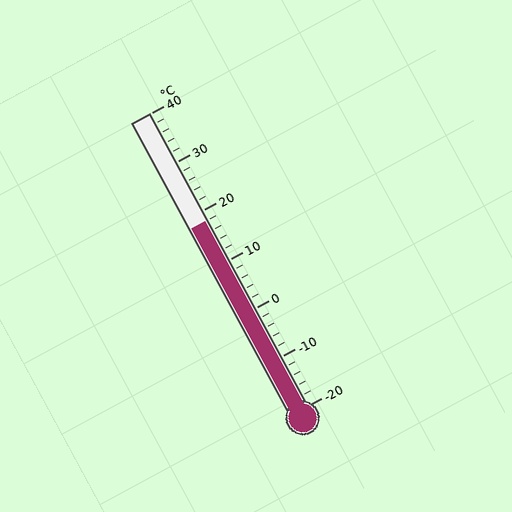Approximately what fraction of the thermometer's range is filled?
The thermometer is filled to approximately 65% of its range.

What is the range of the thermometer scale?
The thermometer scale ranges from -20°C to 40°C.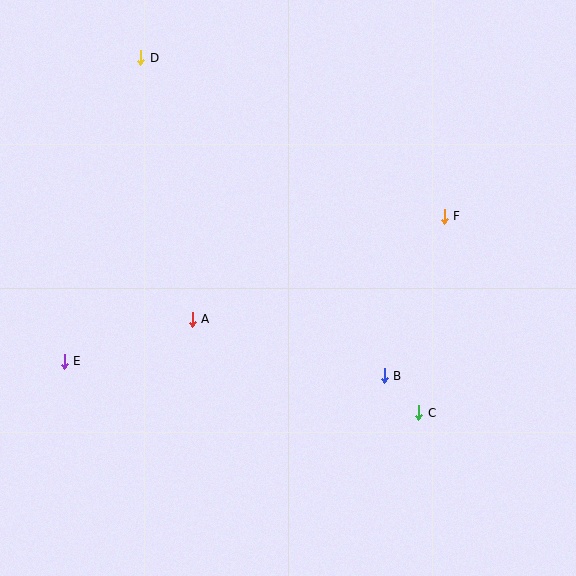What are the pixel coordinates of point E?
Point E is at (64, 361).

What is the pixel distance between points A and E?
The distance between A and E is 134 pixels.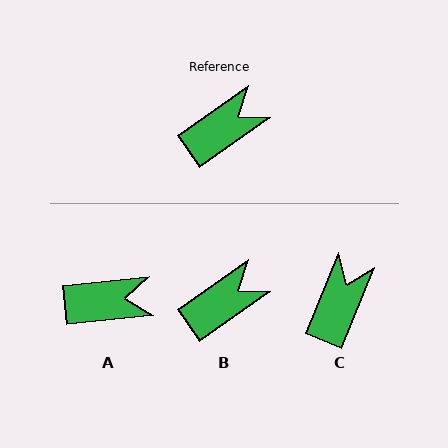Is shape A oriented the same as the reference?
No, it is off by about 29 degrees.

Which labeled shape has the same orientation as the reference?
B.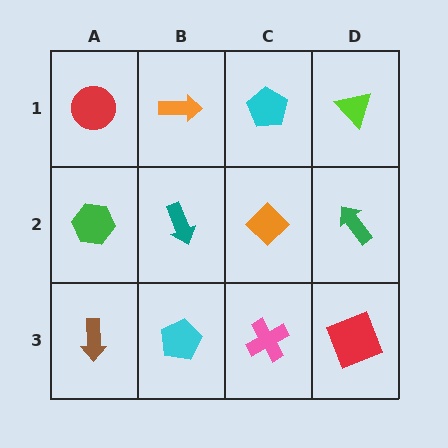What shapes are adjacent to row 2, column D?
A lime triangle (row 1, column D), a red square (row 3, column D), an orange diamond (row 2, column C).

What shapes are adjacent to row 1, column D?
A green arrow (row 2, column D), a cyan pentagon (row 1, column C).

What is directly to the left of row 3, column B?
A brown arrow.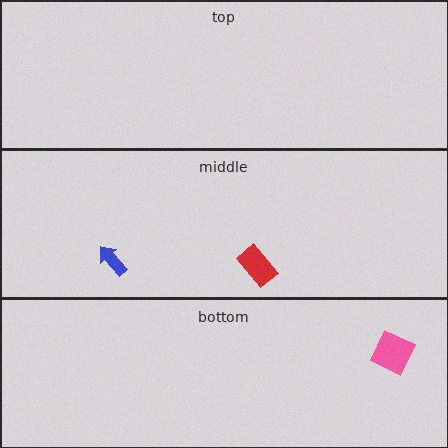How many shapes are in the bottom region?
1.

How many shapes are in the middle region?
2.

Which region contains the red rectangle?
The middle region.